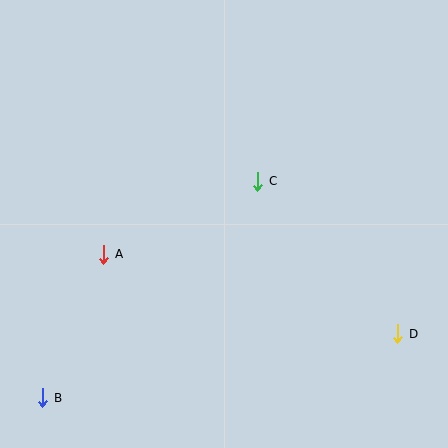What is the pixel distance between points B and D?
The distance between B and D is 361 pixels.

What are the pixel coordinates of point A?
Point A is at (104, 254).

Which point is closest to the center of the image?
Point C at (258, 181) is closest to the center.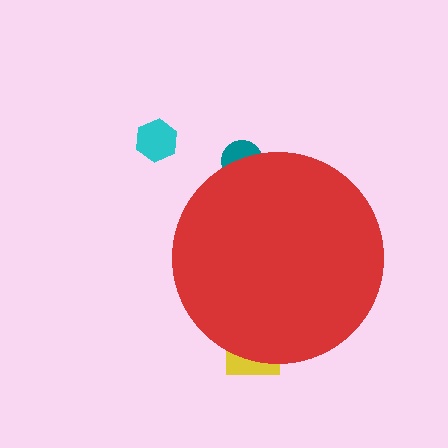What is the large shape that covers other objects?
A red circle.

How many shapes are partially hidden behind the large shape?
2 shapes are partially hidden.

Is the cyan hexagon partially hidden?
No, the cyan hexagon is fully visible.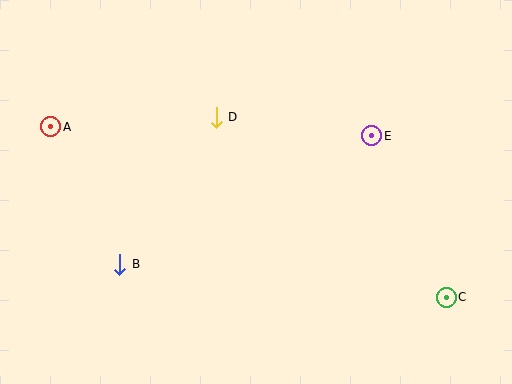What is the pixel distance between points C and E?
The distance between C and E is 178 pixels.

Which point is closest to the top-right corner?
Point E is closest to the top-right corner.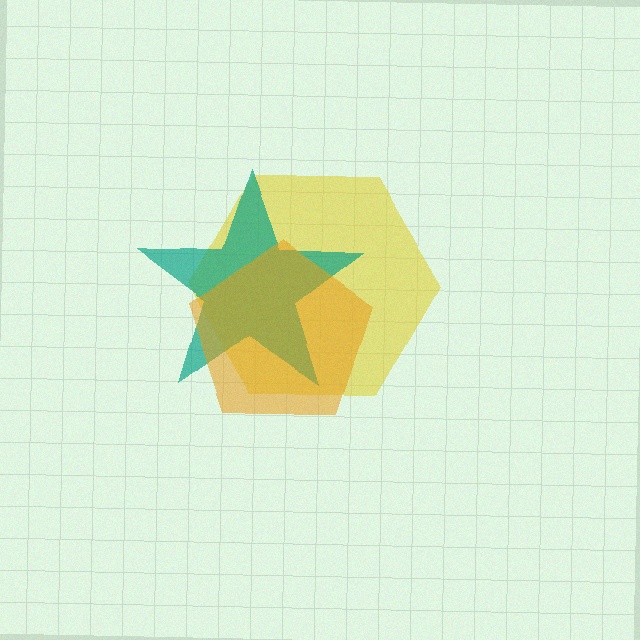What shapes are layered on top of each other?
The layered shapes are: a yellow hexagon, a teal star, an orange pentagon.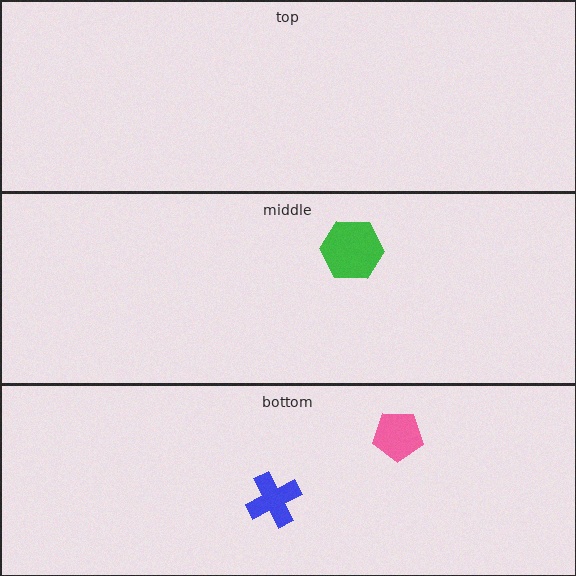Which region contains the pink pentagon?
The bottom region.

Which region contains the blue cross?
The bottom region.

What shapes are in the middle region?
The green hexagon.